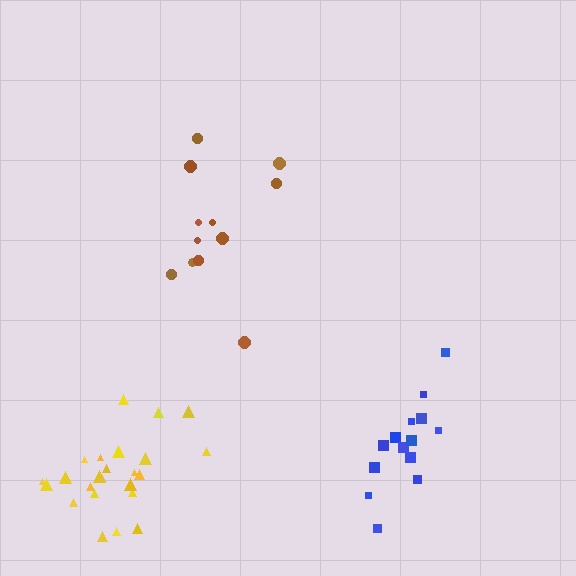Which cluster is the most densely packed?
Yellow.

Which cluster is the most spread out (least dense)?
Brown.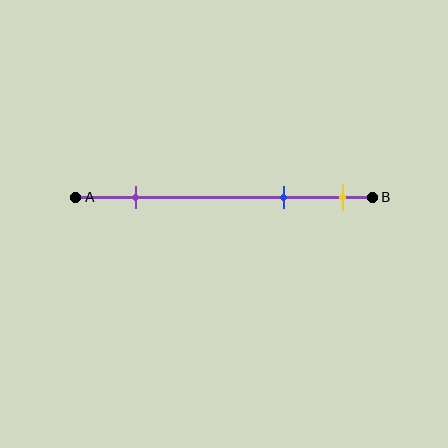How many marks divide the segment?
There are 3 marks dividing the segment.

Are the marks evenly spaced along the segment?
No, the marks are not evenly spaced.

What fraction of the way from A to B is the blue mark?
The blue mark is approximately 70% (0.7) of the way from A to B.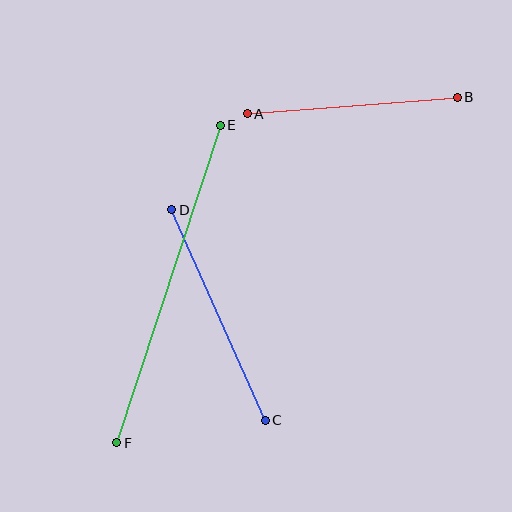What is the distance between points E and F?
The distance is approximately 334 pixels.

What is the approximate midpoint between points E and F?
The midpoint is at approximately (168, 284) pixels.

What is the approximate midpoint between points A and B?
The midpoint is at approximately (352, 105) pixels.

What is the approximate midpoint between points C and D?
The midpoint is at approximately (218, 315) pixels.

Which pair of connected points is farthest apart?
Points E and F are farthest apart.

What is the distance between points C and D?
The distance is approximately 230 pixels.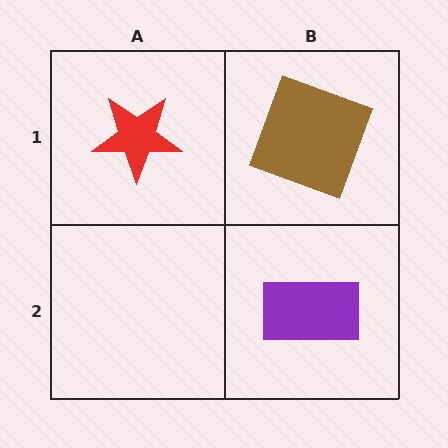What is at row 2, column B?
A purple rectangle.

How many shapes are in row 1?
2 shapes.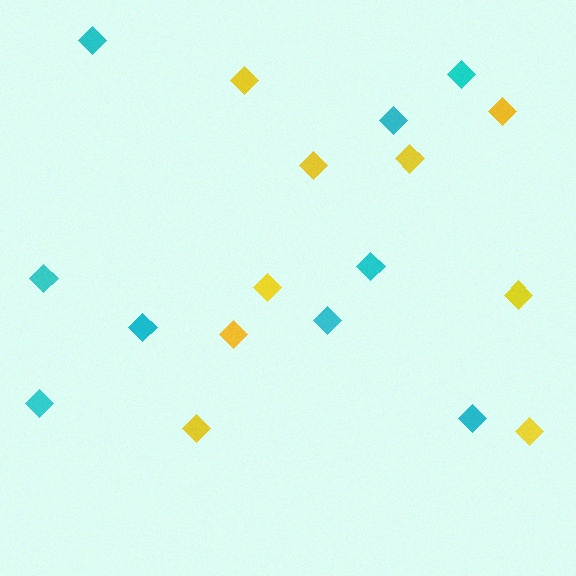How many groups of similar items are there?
There are 2 groups: one group of yellow diamonds (9) and one group of cyan diamonds (9).